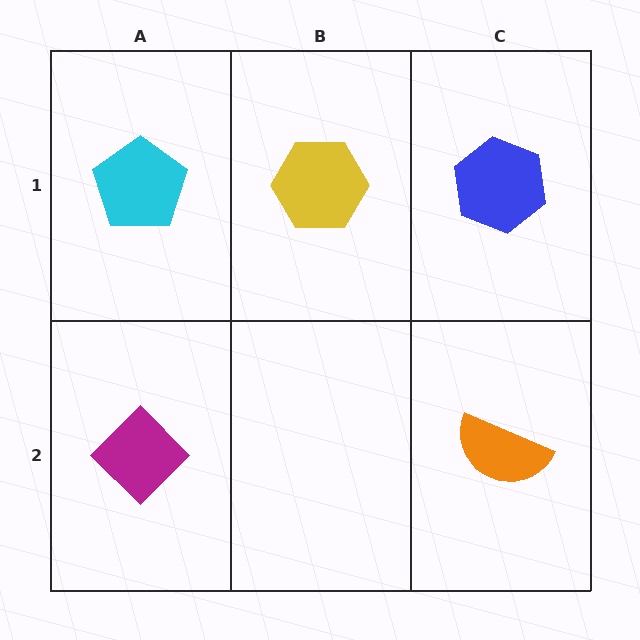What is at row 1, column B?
A yellow hexagon.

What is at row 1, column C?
A blue hexagon.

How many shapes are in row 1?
3 shapes.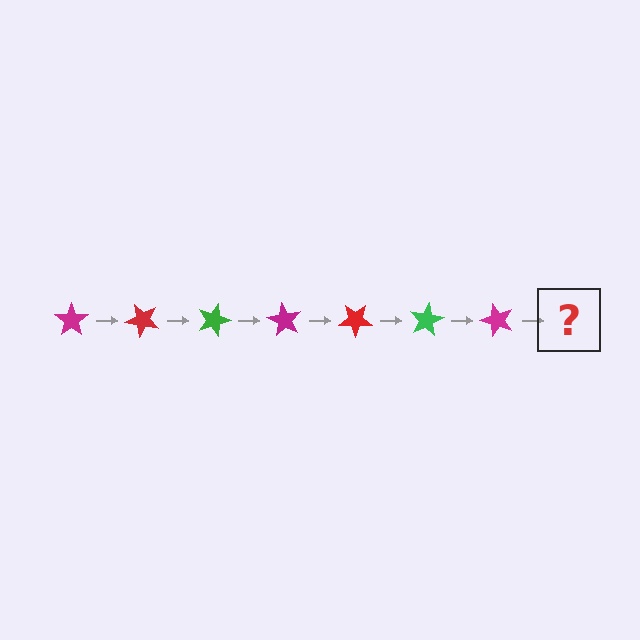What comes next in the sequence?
The next element should be a red star, rotated 315 degrees from the start.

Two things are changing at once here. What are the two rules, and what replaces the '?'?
The two rules are that it rotates 45 degrees each step and the color cycles through magenta, red, and green. The '?' should be a red star, rotated 315 degrees from the start.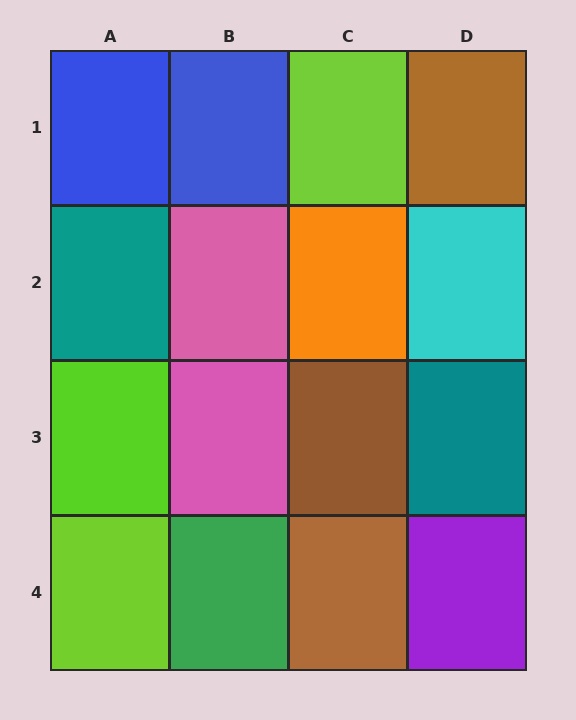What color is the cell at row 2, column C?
Orange.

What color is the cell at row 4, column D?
Purple.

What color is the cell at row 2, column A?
Teal.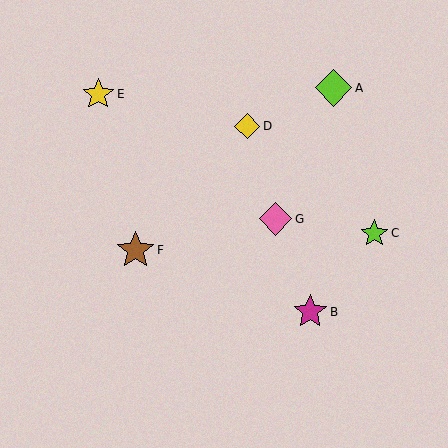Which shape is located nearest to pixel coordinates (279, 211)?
The pink diamond (labeled G) at (276, 219) is nearest to that location.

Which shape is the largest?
The brown star (labeled F) is the largest.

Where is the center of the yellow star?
The center of the yellow star is at (98, 94).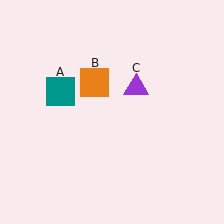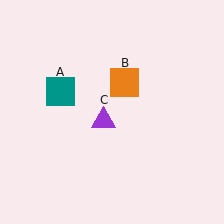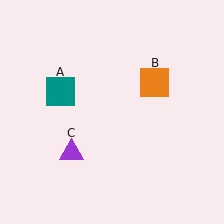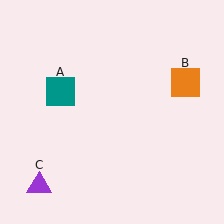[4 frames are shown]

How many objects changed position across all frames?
2 objects changed position: orange square (object B), purple triangle (object C).